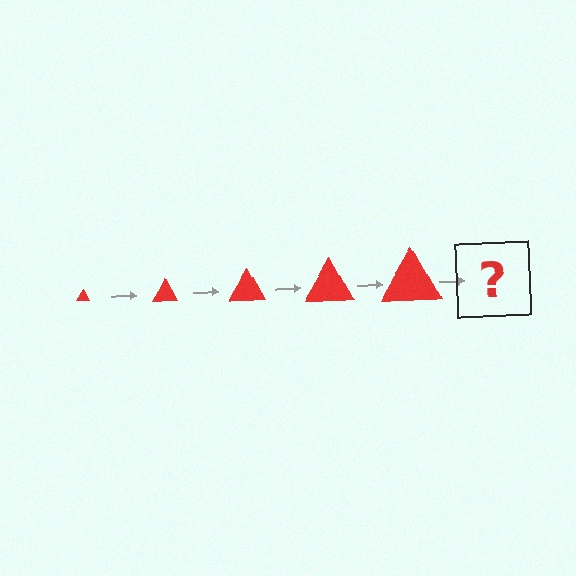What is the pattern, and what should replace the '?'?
The pattern is that the triangle gets progressively larger each step. The '?' should be a red triangle, larger than the previous one.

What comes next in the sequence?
The next element should be a red triangle, larger than the previous one.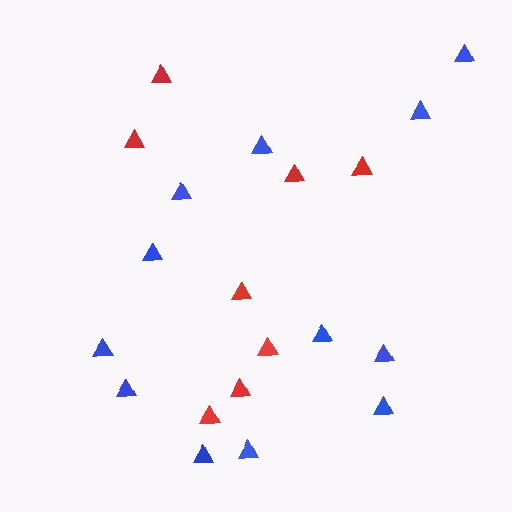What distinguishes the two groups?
There are 2 groups: one group of red triangles (8) and one group of blue triangles (12).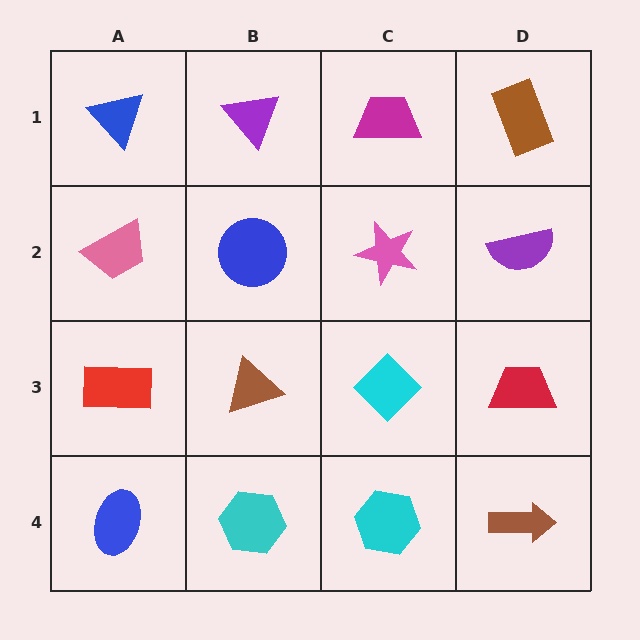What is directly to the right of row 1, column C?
A brown rectangle.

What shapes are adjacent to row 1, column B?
A blue circle (row 2, column B), a blue triangle (row 1, column A), a magenta trapezoid (row 1, column C).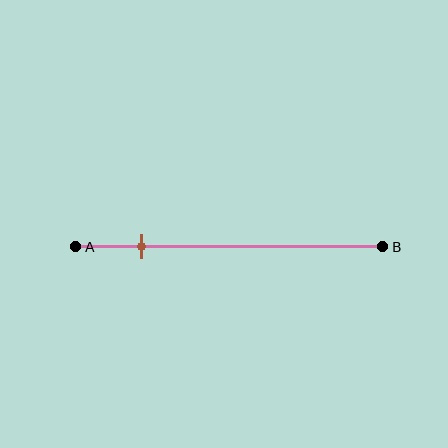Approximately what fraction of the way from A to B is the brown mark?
The brown mark is approximately 20% of the way from A to B.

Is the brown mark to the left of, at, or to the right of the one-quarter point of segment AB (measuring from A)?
The brown mark is to the left of the one-quarter point of segment AB.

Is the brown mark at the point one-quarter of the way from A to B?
No, the mark is at about 20% from A, not at the 25% one-quarter point.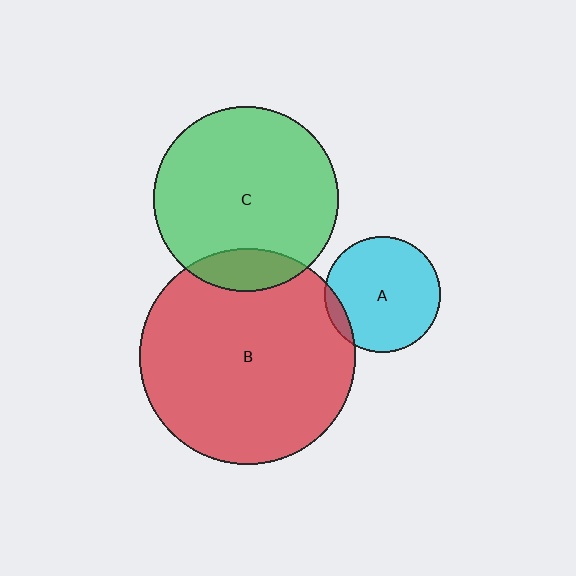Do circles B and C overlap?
Yes.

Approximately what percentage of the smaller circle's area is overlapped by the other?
Approximately 15%.